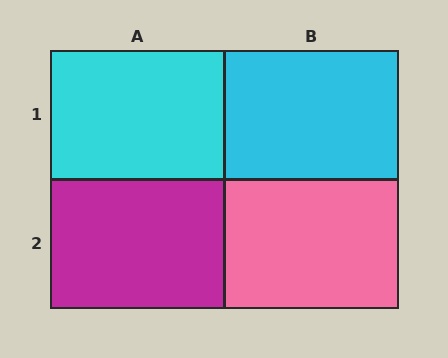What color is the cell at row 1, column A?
Cyan.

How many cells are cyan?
2 cells are cyan.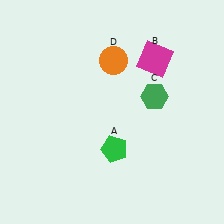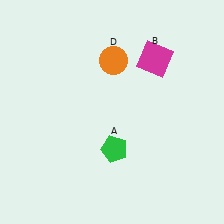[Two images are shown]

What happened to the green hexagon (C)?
The green hexagon (C) was removed in Image 2. It was in the top-right area of Image 1.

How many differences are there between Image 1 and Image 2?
There is 1 difference between the two images.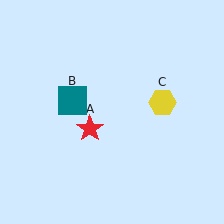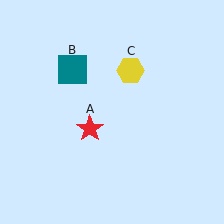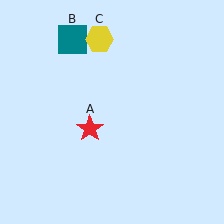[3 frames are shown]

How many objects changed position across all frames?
2 objects changed position: teal square (object B), yellow hexagon (object C).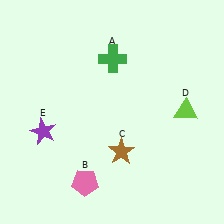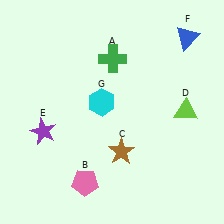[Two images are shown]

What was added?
A blue triangle (F), a cyan hexagon (G) were added in Image 2.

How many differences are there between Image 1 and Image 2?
There are 2 differences between the two images.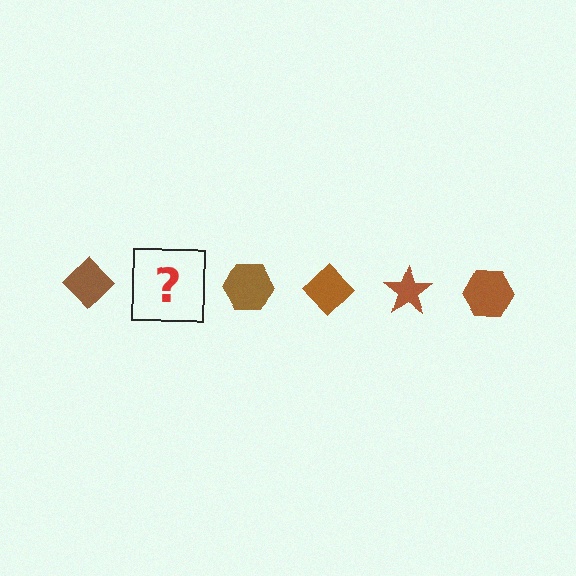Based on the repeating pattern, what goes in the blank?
The blank should be a brown star.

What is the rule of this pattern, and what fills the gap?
The rule is that the pattern cycles through diamond, star, hexagon shapes in brown. The gap should be filled with a brown star.